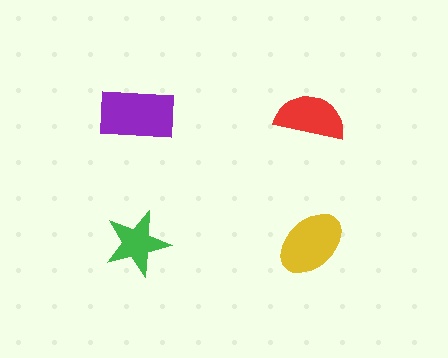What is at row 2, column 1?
A green star.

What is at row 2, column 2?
A yellow ellipse.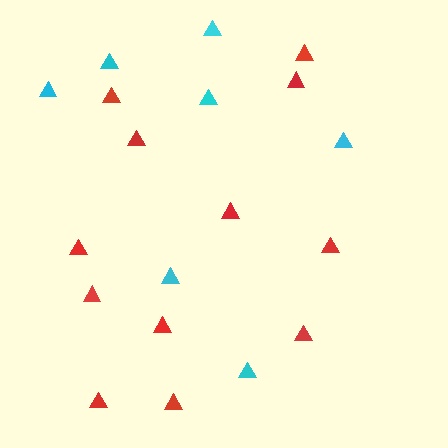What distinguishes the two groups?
There are 2 groups: one group of cyan triangles (7) and one group of red triangles (12).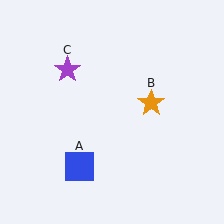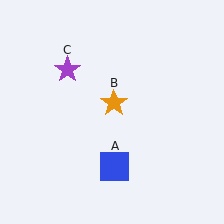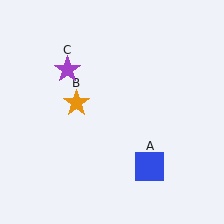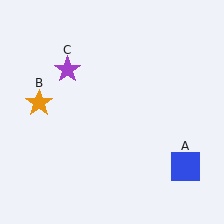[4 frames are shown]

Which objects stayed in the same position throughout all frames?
Purple star (object C) remained stationary.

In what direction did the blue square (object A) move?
The blue square (object A) moved right.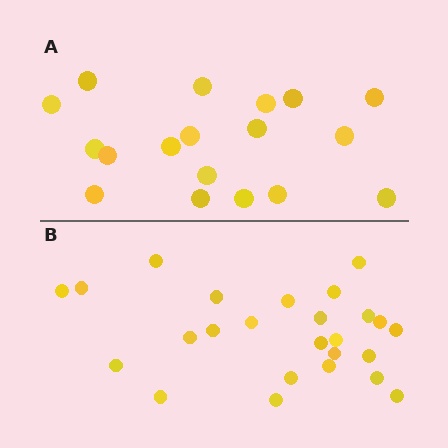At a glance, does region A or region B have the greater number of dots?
Region B (the bottom region) has more dots.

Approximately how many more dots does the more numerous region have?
Region B has roughly 8 or so more dots than region A.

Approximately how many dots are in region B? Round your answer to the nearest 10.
About 20 dots. (The exact count is 25, which rounds to 20.)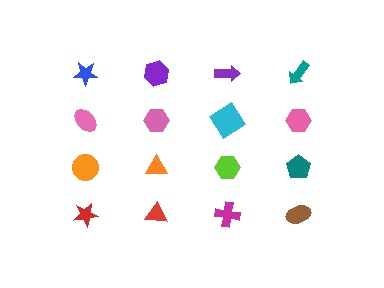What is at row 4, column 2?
A red triangle.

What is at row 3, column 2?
An orange triangle.